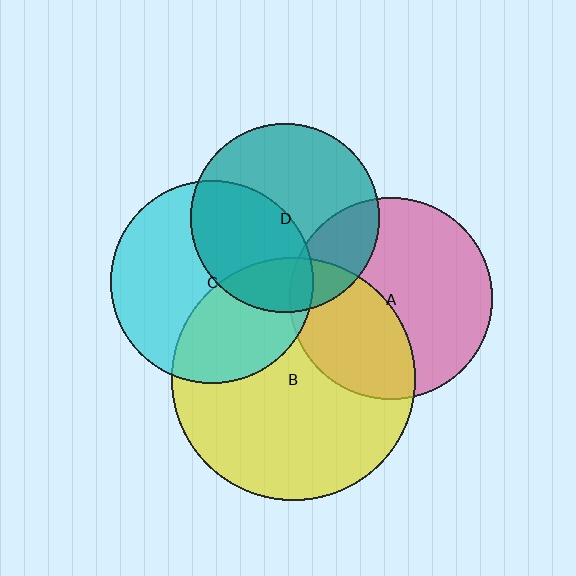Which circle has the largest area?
Circle B (yellow).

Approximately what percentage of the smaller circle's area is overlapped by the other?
Approximately 5%.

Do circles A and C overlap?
Yes.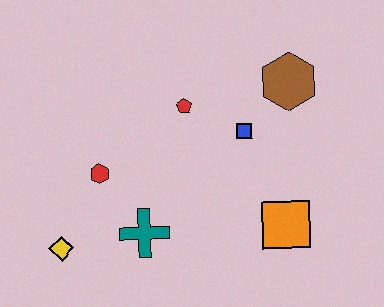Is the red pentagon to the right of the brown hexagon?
No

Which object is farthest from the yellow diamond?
The brown hexagon is farthest from the yellow diamond.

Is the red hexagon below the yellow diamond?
No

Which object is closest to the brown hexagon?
The blue square is closest to the brown hexagon.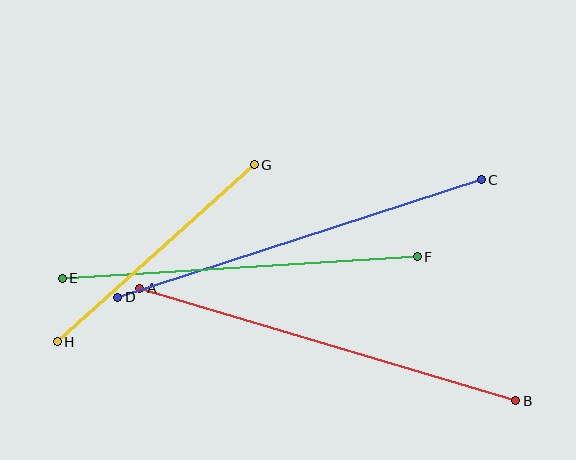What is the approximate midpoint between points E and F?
The midpoint is at approximately (240, 268) pixels.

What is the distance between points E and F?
The distance is approximately 356 pixels.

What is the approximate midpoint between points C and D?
The midpoint is at approximately (300, 239) pixels.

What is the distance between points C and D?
The distance is approximately 382 pixels.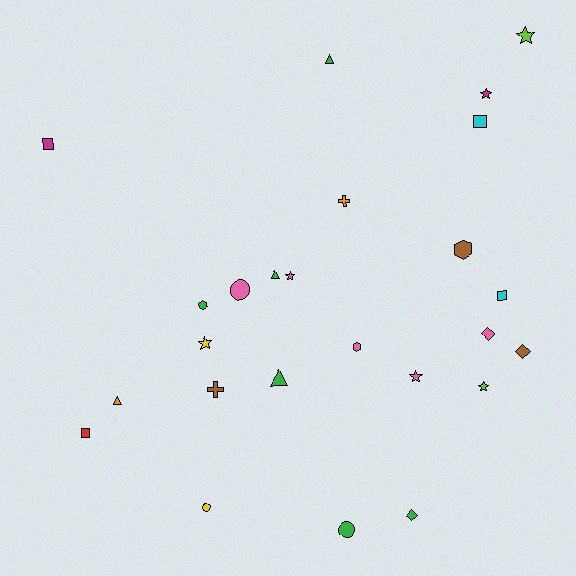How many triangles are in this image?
There are 4 triangles.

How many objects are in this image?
There are 25 objects.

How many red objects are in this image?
There is 1 red object.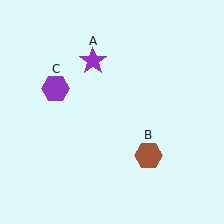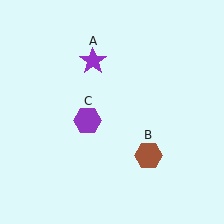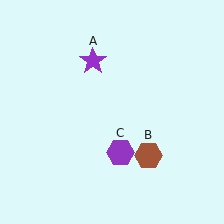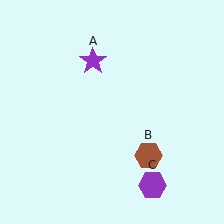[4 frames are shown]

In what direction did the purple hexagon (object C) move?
The purple hexagon (object C) moved down and to the right.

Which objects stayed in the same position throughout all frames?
Purple star (object A) and brown hexagon (object B) remained stationary.